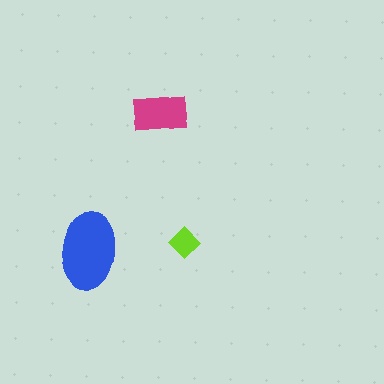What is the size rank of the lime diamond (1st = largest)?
3rd.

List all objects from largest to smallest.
The blue ellipse, the magenta rectangle, the lime diamond.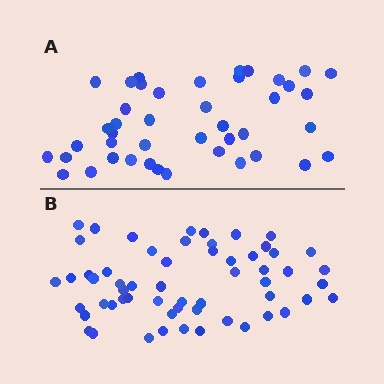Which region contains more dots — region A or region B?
Region B (the bottom region) has more dots.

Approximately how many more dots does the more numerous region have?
Region B has approximately 15 more dots than region A.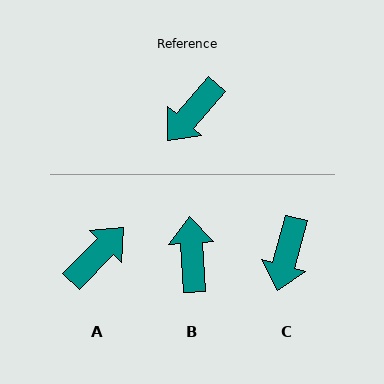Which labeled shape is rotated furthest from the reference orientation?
A, about 177 degrees away.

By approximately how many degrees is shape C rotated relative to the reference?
Approximately 26 degrees counter-clockwise.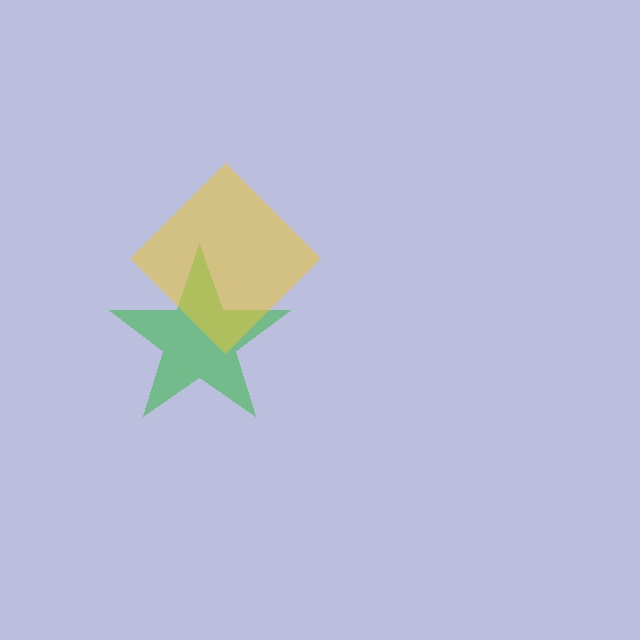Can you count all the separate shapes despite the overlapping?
Yes, there are 2 separate shapes.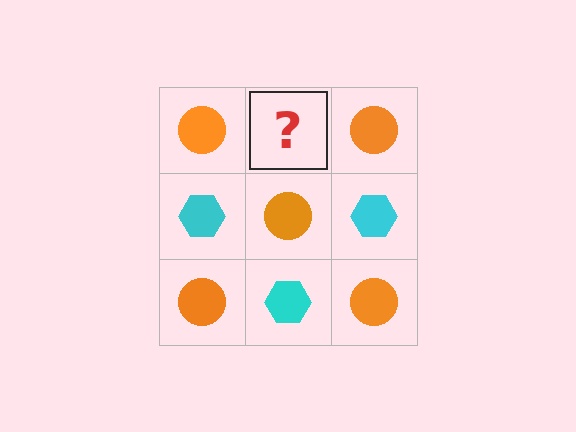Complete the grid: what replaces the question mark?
The question mark should be replaced with a cyan hexagon.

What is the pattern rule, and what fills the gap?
The rule is that it alternates orange circle and cyan hexagon in a checkerboard pattern. The gap should be filled with a cyan hexagon.